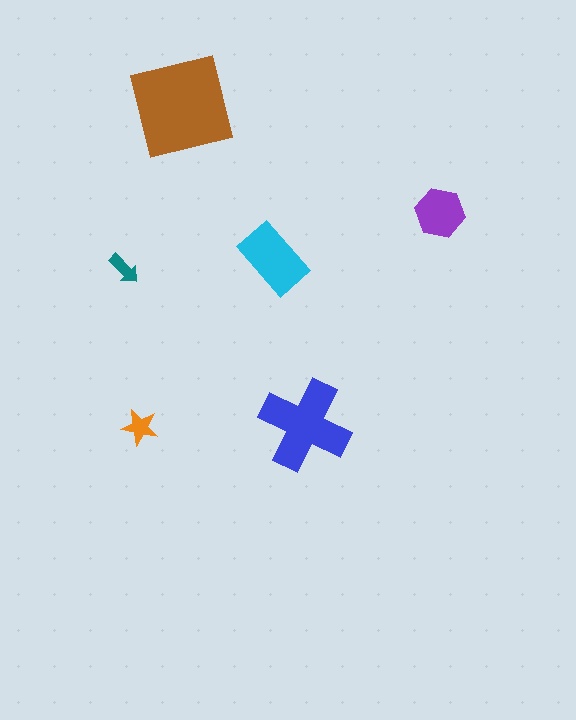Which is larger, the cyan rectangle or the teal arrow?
The cyan rectangle.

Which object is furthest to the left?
The teal arrow is leftmost.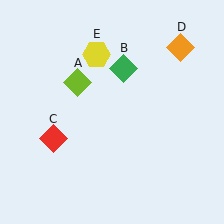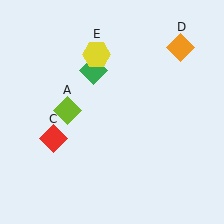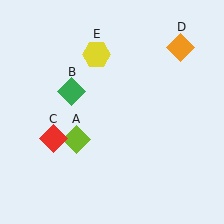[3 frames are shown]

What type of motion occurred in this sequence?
The lime diamond (object A), green diamond (object B) rotated counterclockwise around the center of the scene.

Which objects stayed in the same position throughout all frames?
Red diamond (object C) and orange diamond (object D) and yellow hexagon (object E) remained stationary.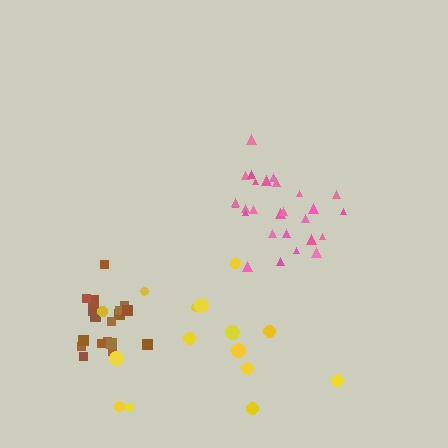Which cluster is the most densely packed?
Brown.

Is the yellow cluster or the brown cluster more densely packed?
Brown.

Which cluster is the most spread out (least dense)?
Yellow.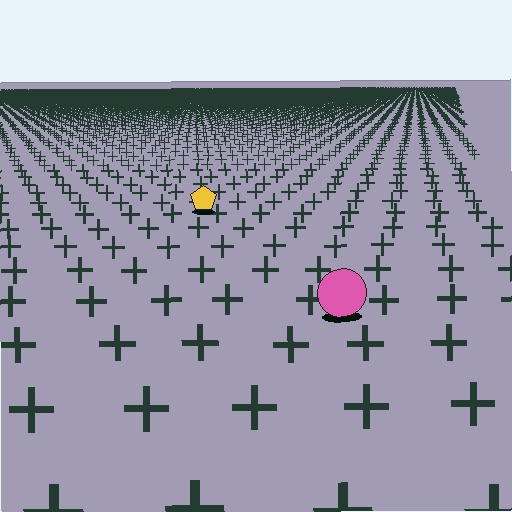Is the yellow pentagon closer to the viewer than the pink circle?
No. The pink circle is closer — you can tell from the texture gradient: the ground texture is coarser near it.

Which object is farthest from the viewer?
The yellow pentagon is farthest from the viewer. It appears smaller and the ground texture around it is denser.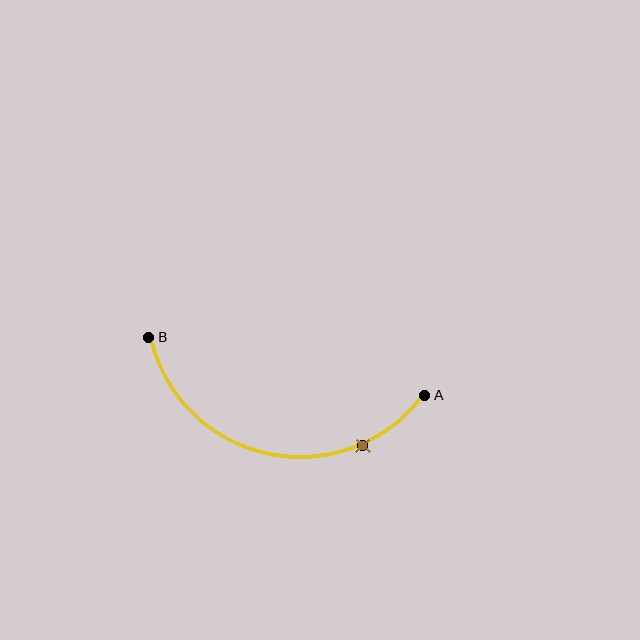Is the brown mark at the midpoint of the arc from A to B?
No. The brown mark lies on the arc but is closer to endpoint A. The arc midpoint would be at the point on the curve equidistant along the arc from both A and B.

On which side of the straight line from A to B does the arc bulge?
The arc bulges below the straight line connecting A and B.